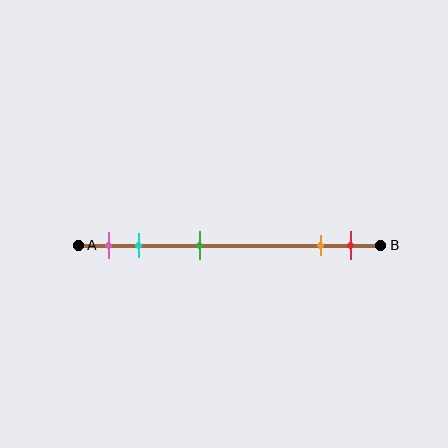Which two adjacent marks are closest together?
The orange and red marks are the closest adjacent pair.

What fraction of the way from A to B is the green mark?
The green mark is approximately 40% (0.4) of the way from A to B.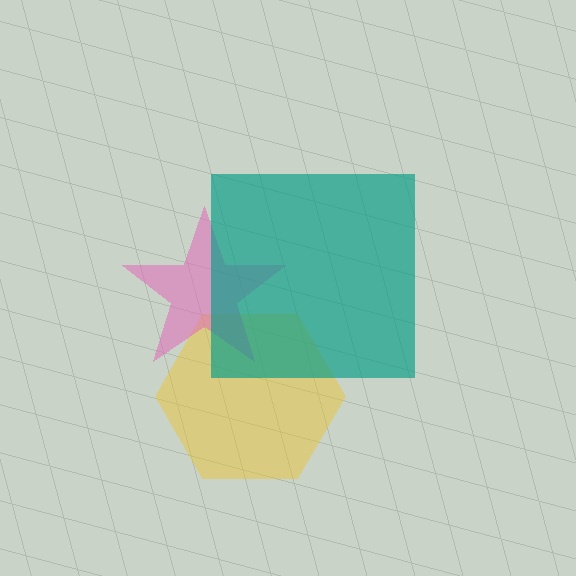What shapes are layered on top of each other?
The layered shapes are: a yellow hexagon, a pink star, a teal square.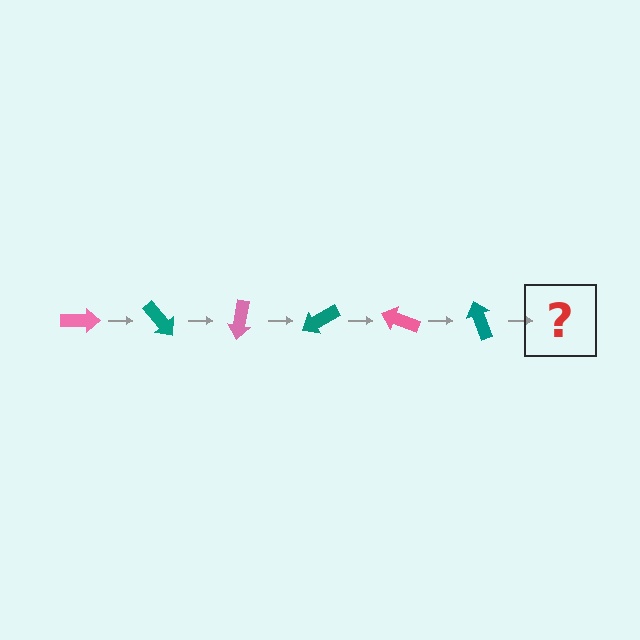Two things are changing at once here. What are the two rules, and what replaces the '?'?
The two rules are that it rotates 50 degrees each step and the color cycles through pink and teal. The '?' should be a pink arrow, rotated 300 degrees from the start.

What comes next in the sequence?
The next element should be a pink arrow, rotated 300 degrees from the start.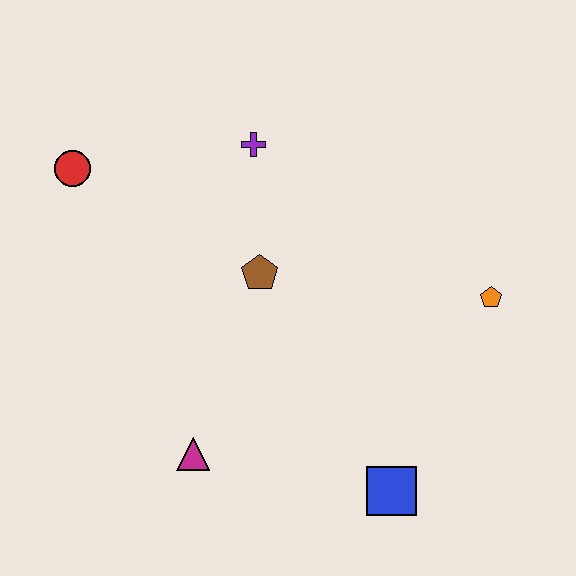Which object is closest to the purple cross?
The brown pentagon is closest to the purple cross.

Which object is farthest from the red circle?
The blue square is farthest from the red circle.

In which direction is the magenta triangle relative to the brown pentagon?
The magenta triangle is below the brown pentagon.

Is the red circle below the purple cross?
Yes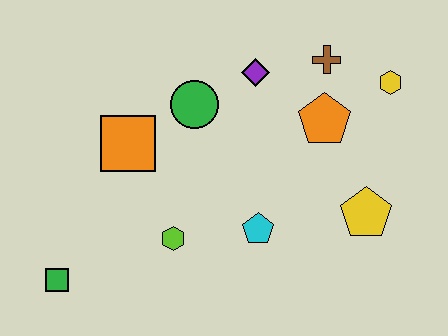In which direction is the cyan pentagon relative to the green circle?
The cyan pentagon is below the green circle.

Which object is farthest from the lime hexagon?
The yellow hexagon is farthest from the lime hexagon.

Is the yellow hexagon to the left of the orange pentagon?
No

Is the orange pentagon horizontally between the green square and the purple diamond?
No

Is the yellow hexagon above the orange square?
Yes